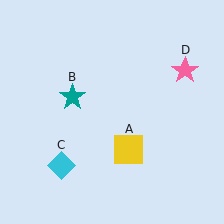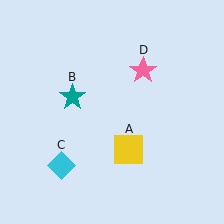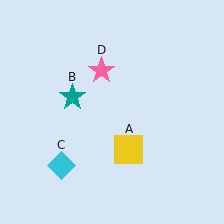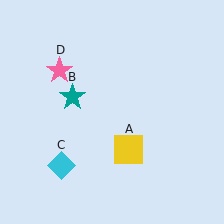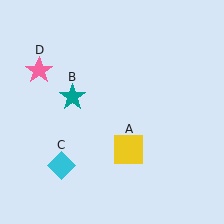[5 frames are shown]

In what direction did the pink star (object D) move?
The pink star (object D) moved left.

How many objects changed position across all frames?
1 object changed position: pink star (object D).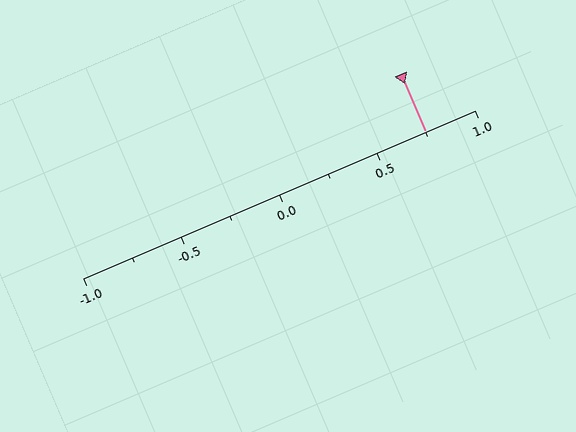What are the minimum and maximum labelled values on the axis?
The axis runs from -1.0 to 1.0.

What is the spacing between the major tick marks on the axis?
The major ticks are spaced 0.5 apart.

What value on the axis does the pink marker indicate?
The marker indicates approximately 0.75.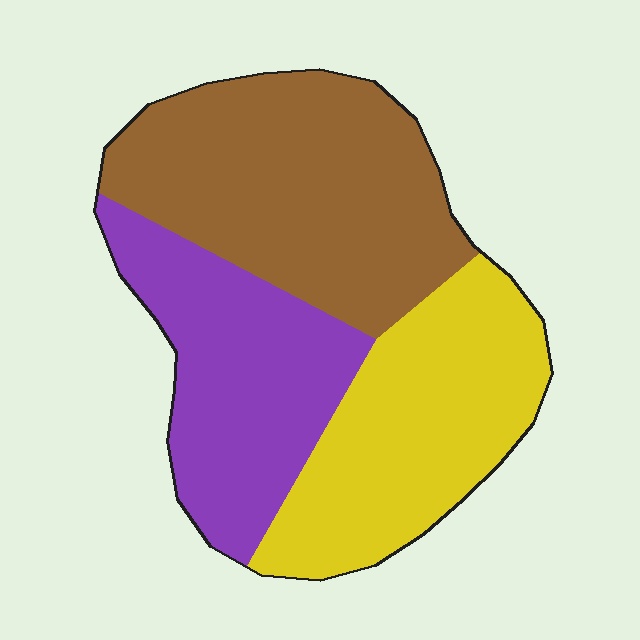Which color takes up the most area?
Brown, at roughly 40%.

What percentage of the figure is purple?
Purple takes up between a quarter and a half of the figure.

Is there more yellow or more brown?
Brown.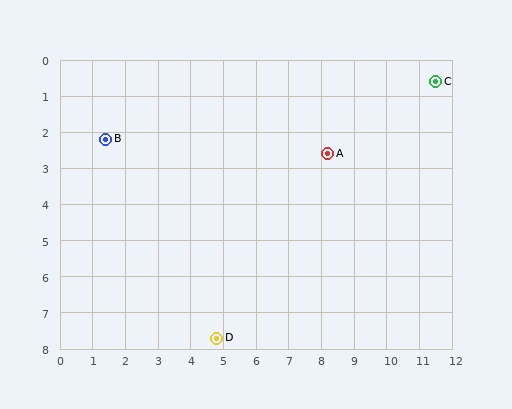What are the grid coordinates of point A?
Point A is at approximately (8.2, 2.6).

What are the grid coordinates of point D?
Point D is at approximately (4.8, 7.7).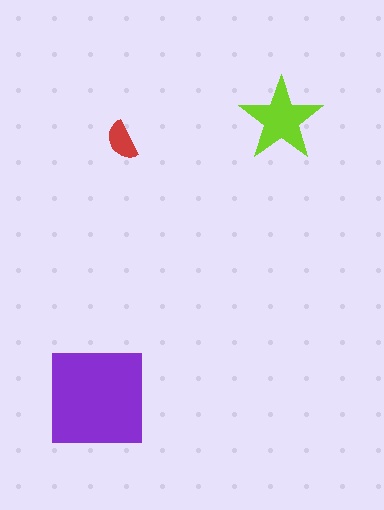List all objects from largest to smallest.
The purple square, the lime star, the red semicircle.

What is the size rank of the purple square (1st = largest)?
1st.